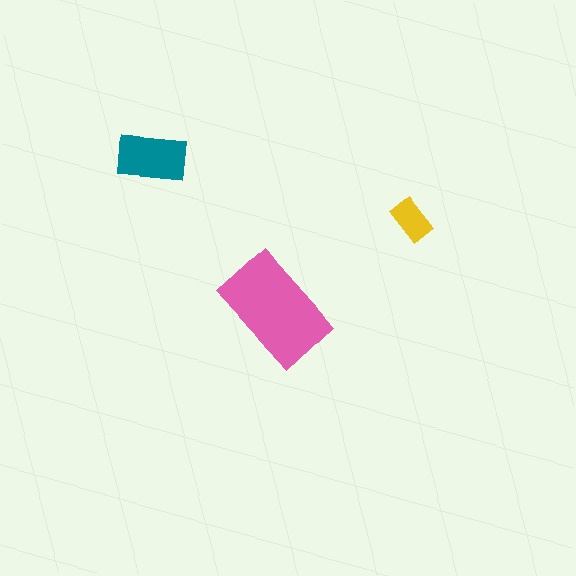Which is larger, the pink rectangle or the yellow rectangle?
The pink one.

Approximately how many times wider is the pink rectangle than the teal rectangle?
About 1.5 times wider.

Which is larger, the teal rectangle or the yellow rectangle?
The teal one.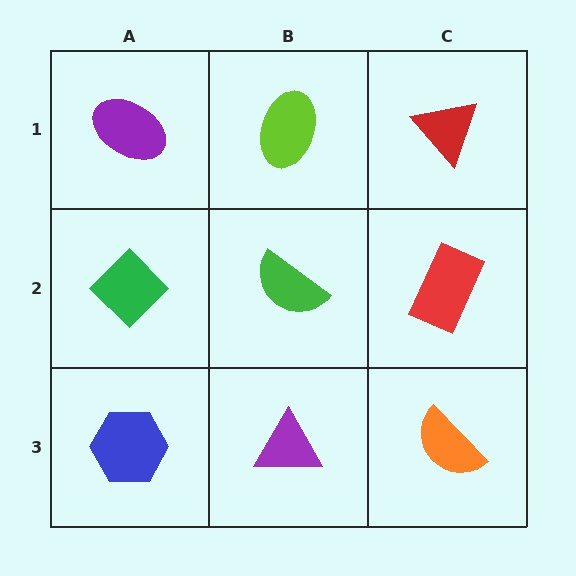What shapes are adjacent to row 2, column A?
A purple ellipse (row 1, column A), a blue hexagon (row 3, column A), a green semicircle (row 2, column B).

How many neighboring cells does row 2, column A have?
3.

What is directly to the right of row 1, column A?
A lime ellipse.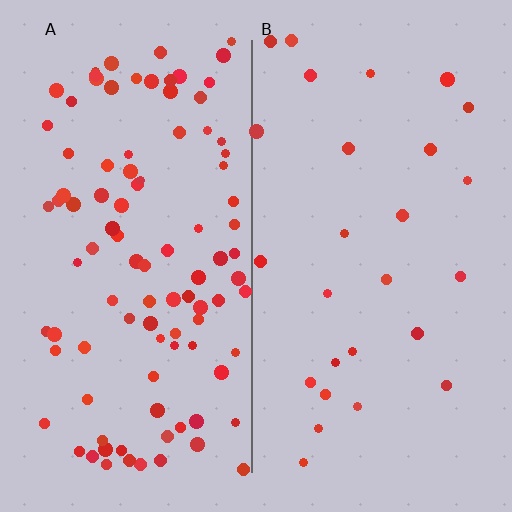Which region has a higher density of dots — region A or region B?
A (the left).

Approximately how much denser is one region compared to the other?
Approximately 3.7× — region A over region B.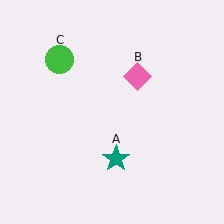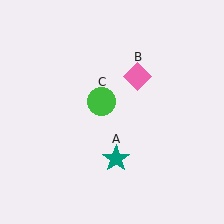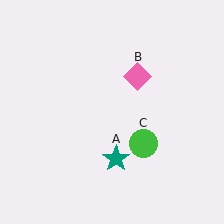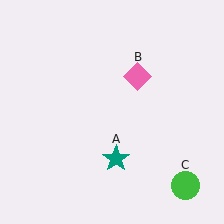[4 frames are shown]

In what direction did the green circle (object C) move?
The green circle (object C) moved down and to the right.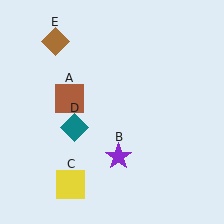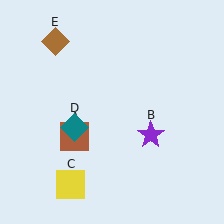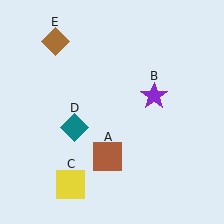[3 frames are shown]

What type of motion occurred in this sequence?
The brown square (object A), purple star (object B) rotated counterclockwise around the center of the scene.